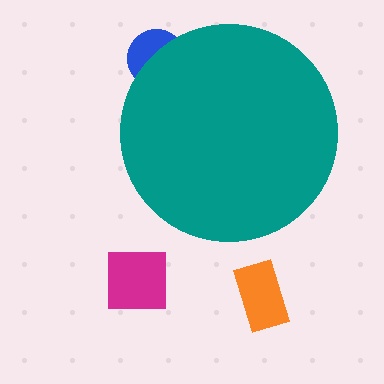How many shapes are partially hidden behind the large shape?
1 shape is partially hidden.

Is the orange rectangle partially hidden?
No, the orange rectangle is fully visible.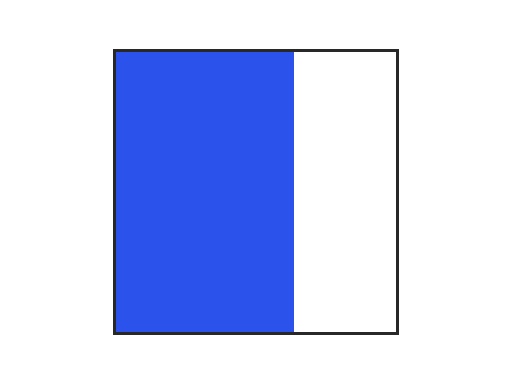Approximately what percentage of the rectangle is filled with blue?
Approximately 65%.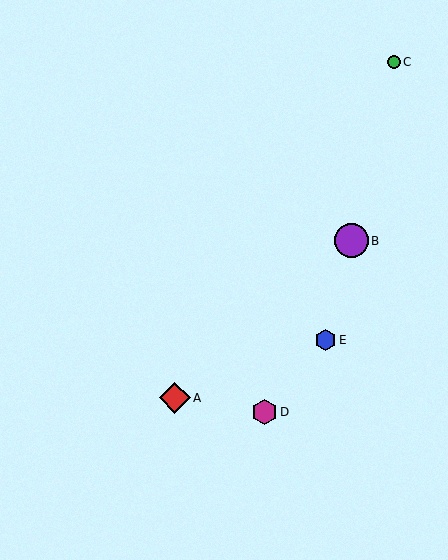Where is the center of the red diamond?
The center of the red diamond is at (175, 398).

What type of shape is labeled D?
Shape D is a magenta hexagon.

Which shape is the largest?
The purple circle (labeled B) is the largest.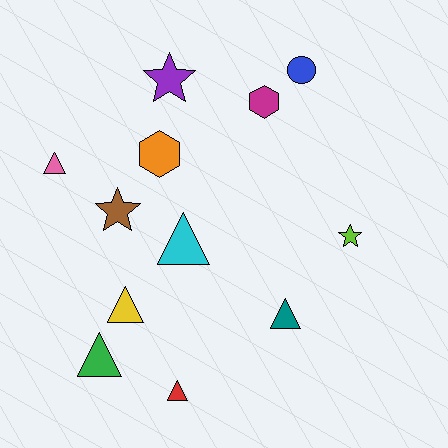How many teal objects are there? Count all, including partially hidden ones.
There is 1 teal object.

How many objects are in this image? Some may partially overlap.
There are 12 objects.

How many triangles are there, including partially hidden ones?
There are 6 triangles.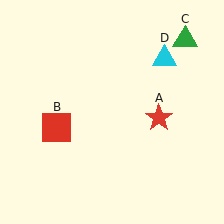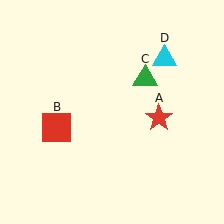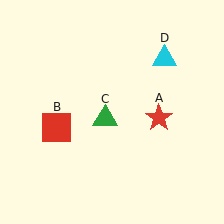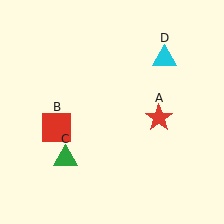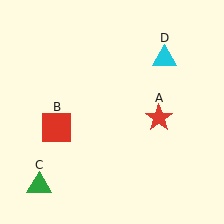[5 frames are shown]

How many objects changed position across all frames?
1 object changed position: green triangle (object C).